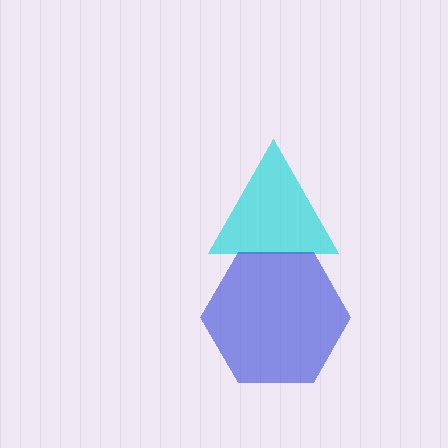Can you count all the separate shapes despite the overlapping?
Yes, there are 2 separate shapes.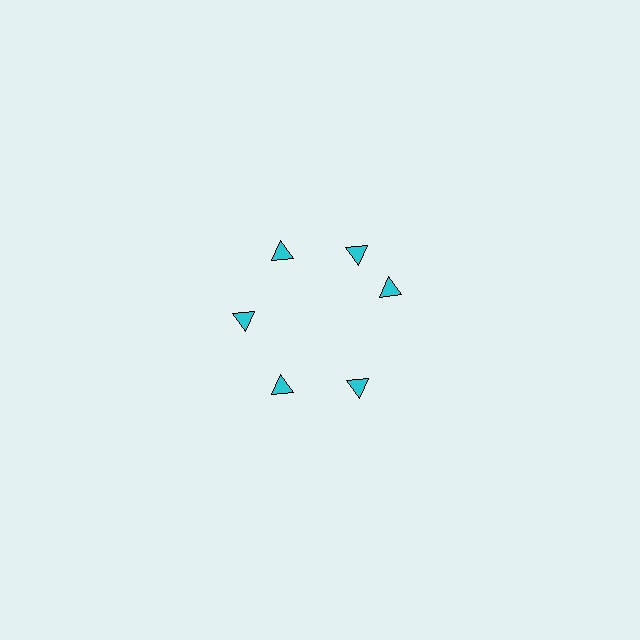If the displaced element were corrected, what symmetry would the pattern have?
It would have 6-fold rotational symmetry — the pattern would map onto itself every 60 degrees.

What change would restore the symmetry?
The symmetry would be restored by rotating it back into even spacing with its neighbors so that all 6 triangles sit at equal angles and equal distance from the center.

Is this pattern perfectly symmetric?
No. The 6 cyan triangles are arranged in a ring, but one element near the 3 o'clock position is rotated out of alignment along the ring, breaking the 6-fold rotational symmetry.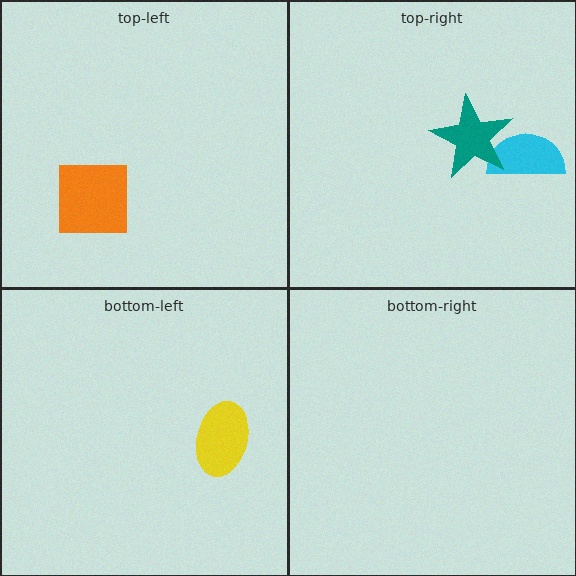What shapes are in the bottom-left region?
The yellow ellipse.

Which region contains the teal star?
The top-right region.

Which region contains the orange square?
The top-left region.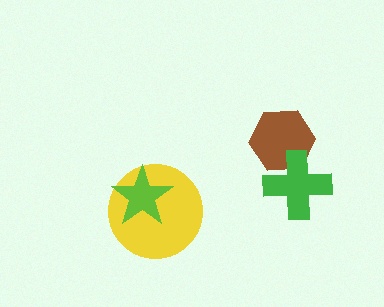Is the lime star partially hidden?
No, no other shape covers it.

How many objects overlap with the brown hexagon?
1 object overlaps with the brown hexagon.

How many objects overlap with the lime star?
1 object overlaps with the lime star.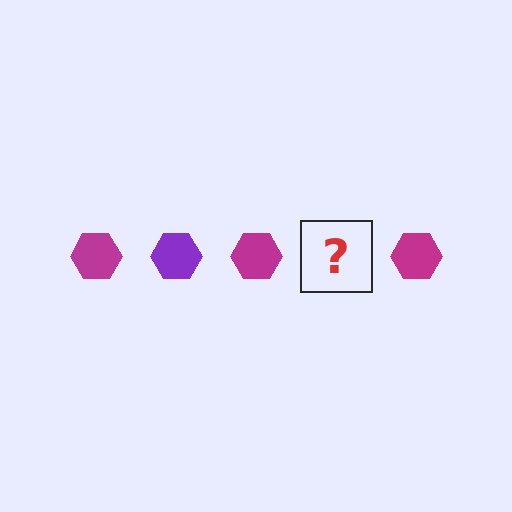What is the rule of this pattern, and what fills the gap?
The rule is that the pattern cycles through magenta, purple hexagons. The gap should be filled with a purple hexagon.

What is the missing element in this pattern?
The missing element is a purple hexagon.